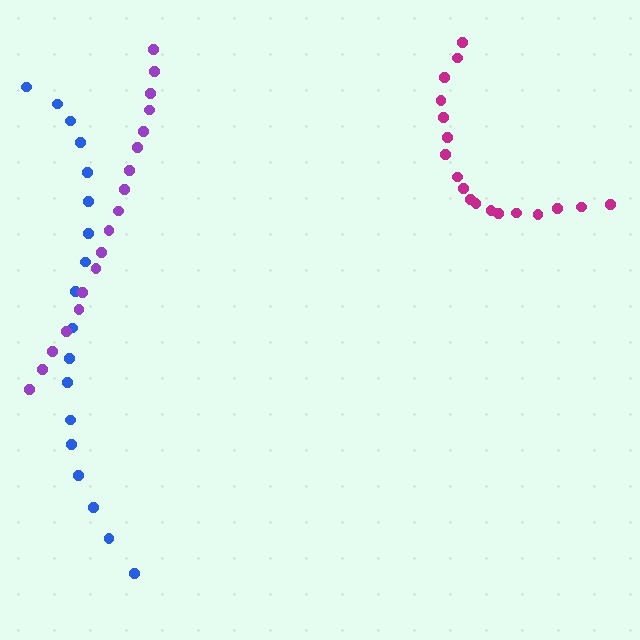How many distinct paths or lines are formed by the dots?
There are 3 distinct paths.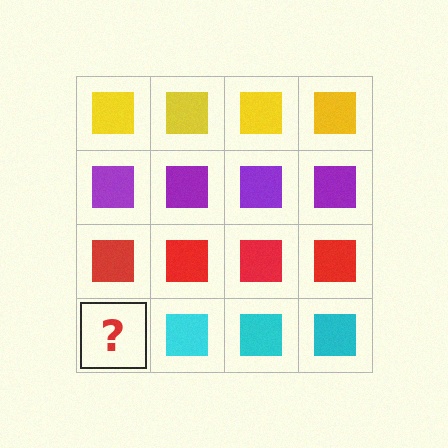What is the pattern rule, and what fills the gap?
The rule is that each row has a consistent color. The gap should be filled with a cyan square.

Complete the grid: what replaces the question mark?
The question mark should be replaced with a cyan square.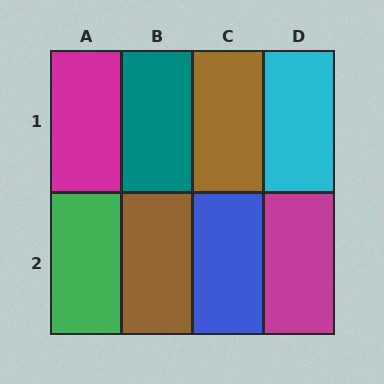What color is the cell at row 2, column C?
Blue.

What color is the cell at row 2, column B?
Brown.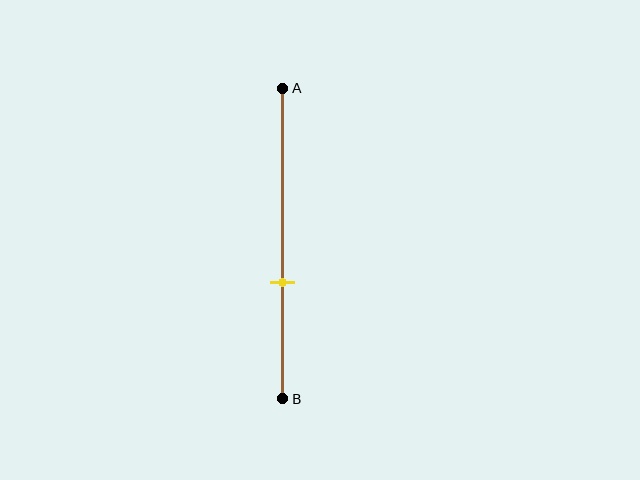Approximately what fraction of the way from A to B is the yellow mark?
The yellow mark is approximately 65% of the way from A to B.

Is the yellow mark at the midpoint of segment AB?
No, the mark is at about 65% from A, not at the 50% midpoint.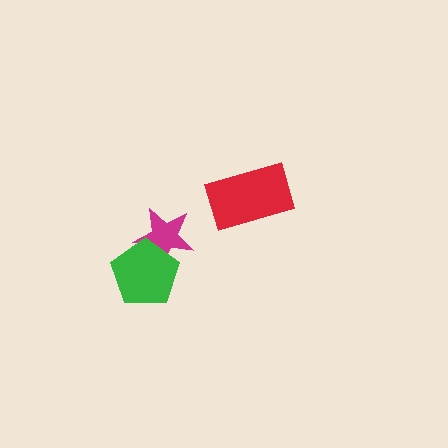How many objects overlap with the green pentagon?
1 object overlaps with the green pentagon.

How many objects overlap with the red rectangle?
0 objects overlap with the red rectangle.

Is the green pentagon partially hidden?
No, no other shape covers it.